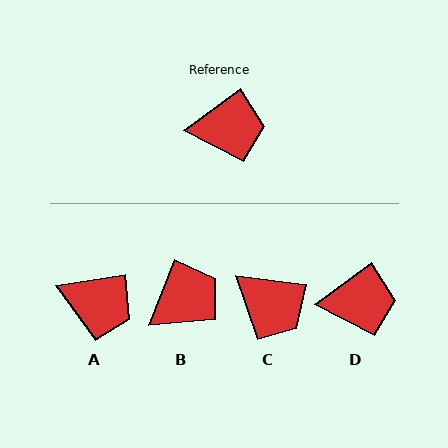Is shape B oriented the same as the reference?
No, it is off by about 32 degrees.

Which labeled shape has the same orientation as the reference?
D.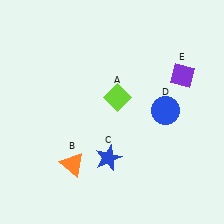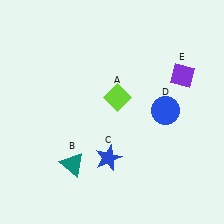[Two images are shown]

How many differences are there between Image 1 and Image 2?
There is 1 difference between the two images.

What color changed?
The triangle (B) changed from orange in Image 1 to teal in Image 2.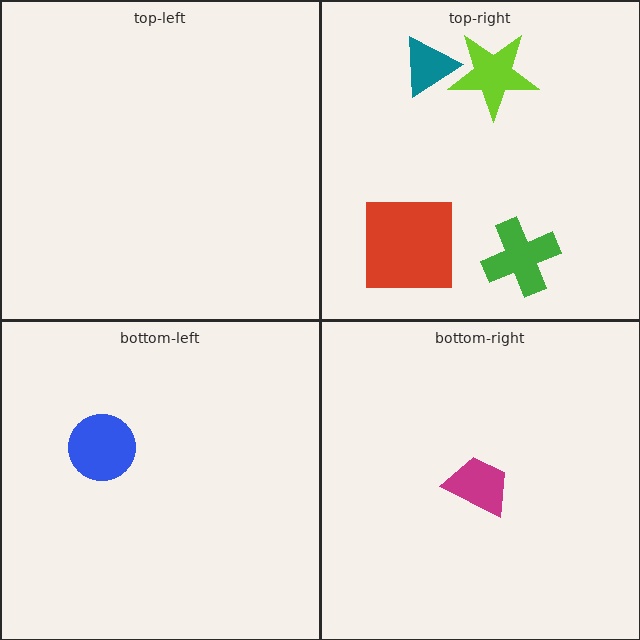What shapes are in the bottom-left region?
The blue circle.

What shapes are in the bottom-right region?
The magenta trapezoid.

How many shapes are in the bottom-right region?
1.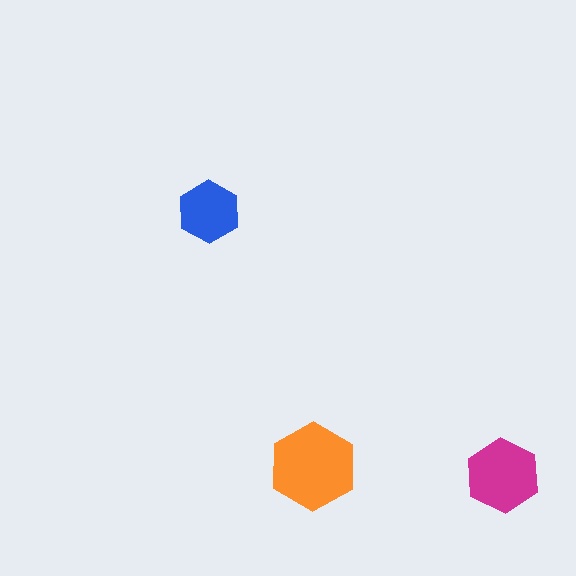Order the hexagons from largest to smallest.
the orange one, the magenta one, the blue one.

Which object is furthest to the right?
The magenta hexagon is rightmost.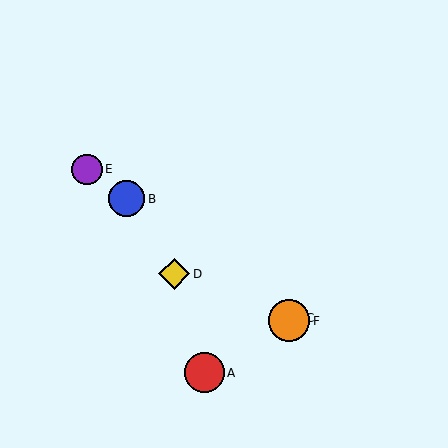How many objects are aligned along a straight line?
4 objects (B, C, E, F) are aligned along a straight line.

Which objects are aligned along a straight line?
Objects B, C, E, F are aligned along a straight line.